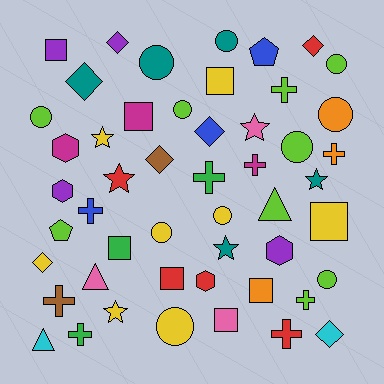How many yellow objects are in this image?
There are 8 yellow objects.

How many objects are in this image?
There are 50 objects.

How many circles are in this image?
There are 11 circles.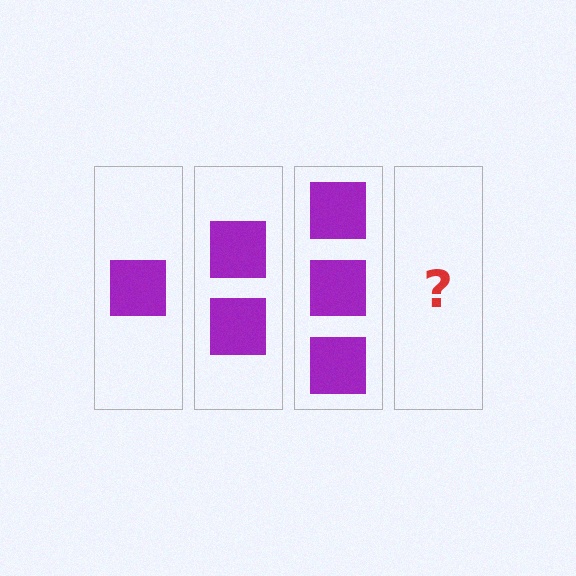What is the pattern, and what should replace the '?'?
The pattern is that each step adds one more square. The '?' should be 4 squares.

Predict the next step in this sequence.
The next step is 4 squares.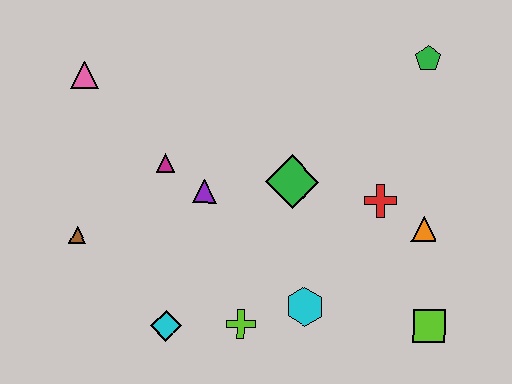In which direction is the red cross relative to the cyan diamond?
The red cross is to the right of the cyan diamond.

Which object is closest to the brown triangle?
The magenta triangle is closest to the brown triangle.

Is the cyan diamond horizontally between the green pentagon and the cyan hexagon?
No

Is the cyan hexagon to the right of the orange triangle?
No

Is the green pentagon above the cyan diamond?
Yes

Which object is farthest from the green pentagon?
The brown triangle is farthest from the green pentagon.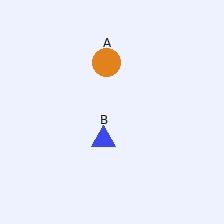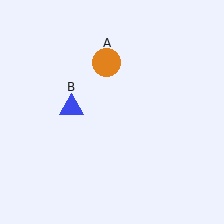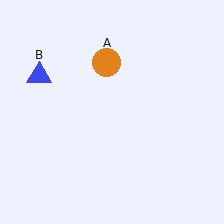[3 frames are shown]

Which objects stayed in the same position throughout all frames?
Orange circle (object A) remained stationary.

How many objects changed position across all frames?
1 object changed position: blue triangle (object B).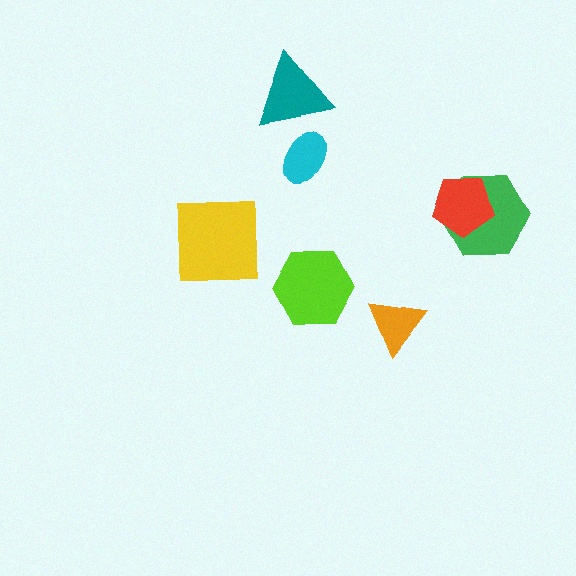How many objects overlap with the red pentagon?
1 object overlaps with the red pentagon.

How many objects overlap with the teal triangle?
1 object overlaps with the teal triangle.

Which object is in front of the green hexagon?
The red pentagon is in front of the green hexagon.